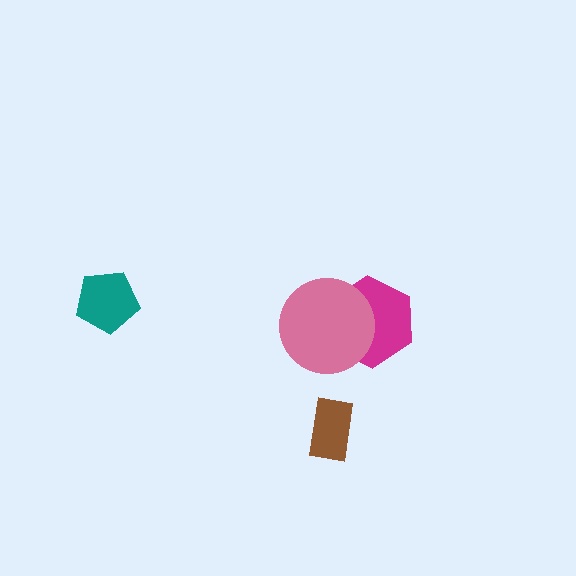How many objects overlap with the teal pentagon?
0 objects overlap with the teal pentagon.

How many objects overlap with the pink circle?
1 object overlaps with the pink circle.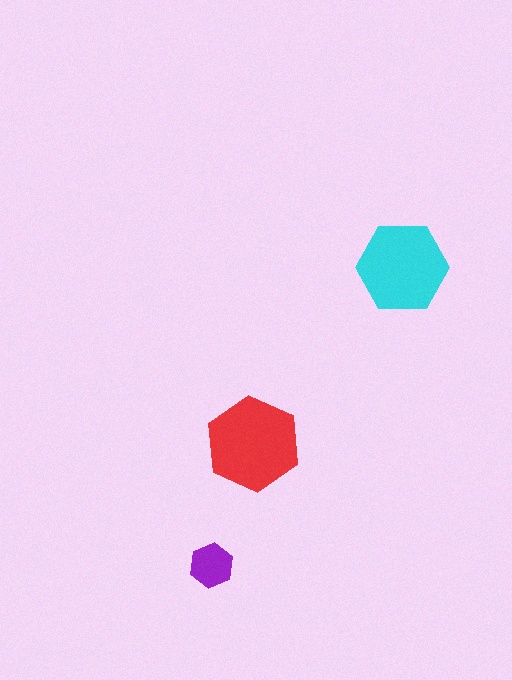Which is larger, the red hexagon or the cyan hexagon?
The red one.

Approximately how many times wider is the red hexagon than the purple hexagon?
About 2 times wider.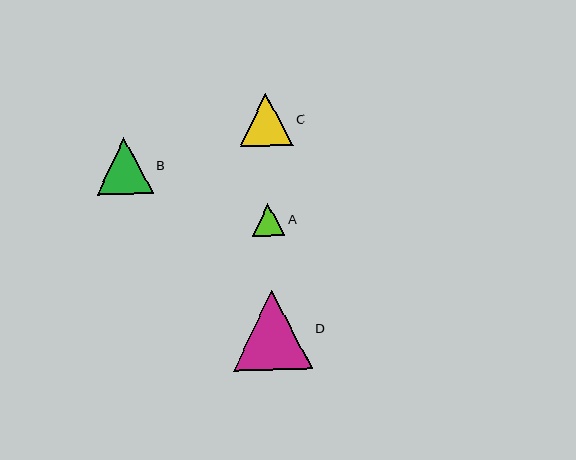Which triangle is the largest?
Triangle D is the largest with a size of approximately 80 pixels.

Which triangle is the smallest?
Triangle A is the smallest with a size of approximately 33 pixels.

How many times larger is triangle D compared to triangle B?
Triangle D is approximately 1.4 times the size of triangle B.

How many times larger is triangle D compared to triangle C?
Triangle D is approximately 1.5 times the size of triangle C.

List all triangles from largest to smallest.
From largest to smallest: D, B, C, A.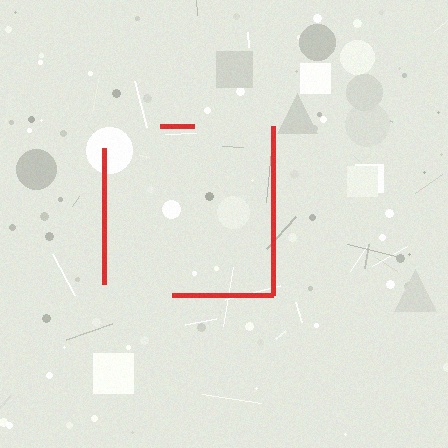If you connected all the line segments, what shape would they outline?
They would outline a square.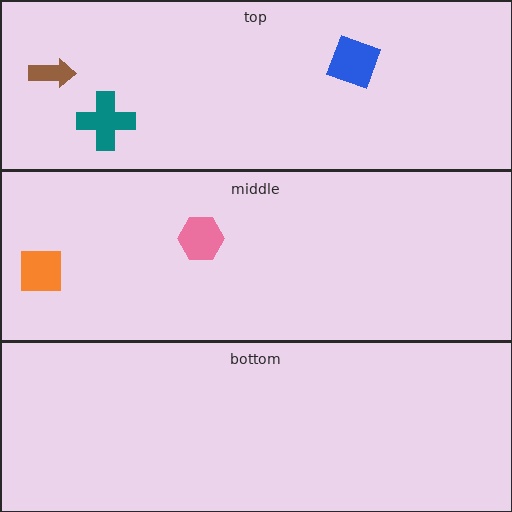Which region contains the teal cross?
The top region.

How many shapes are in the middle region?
2.